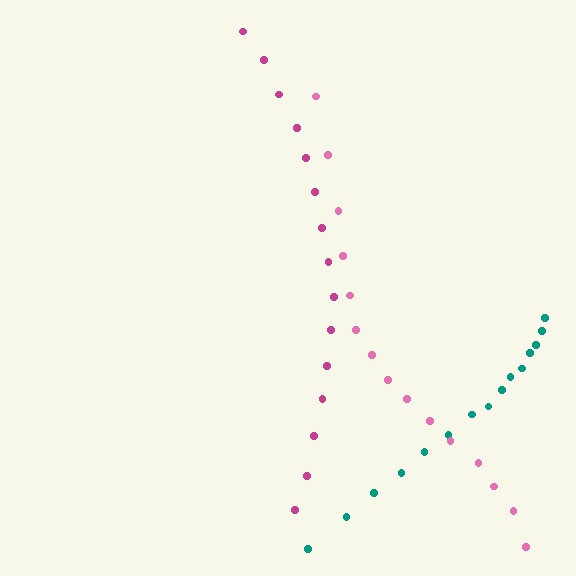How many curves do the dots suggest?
There are 3 distinct paths.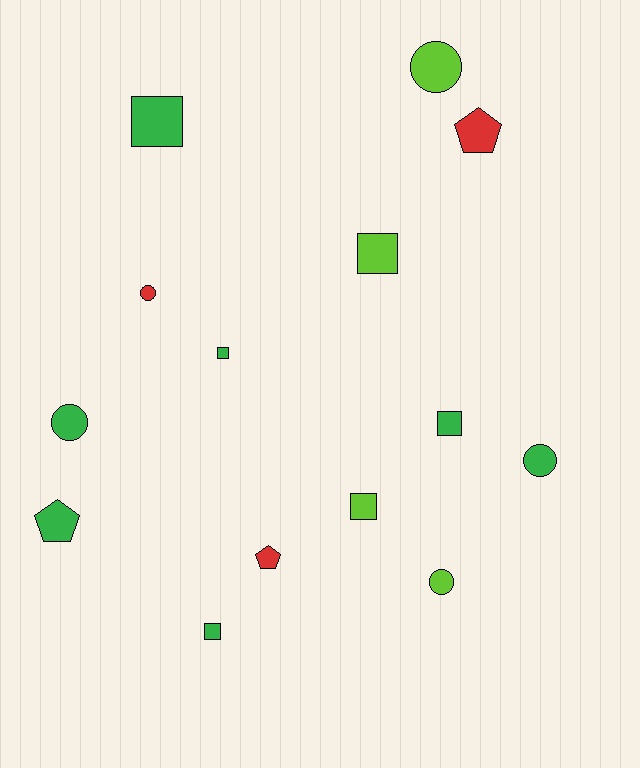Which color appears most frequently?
Green, with 7 objects.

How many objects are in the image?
There are 14 objects.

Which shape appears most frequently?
Square, with 6 objects.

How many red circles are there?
There is 1 red circle.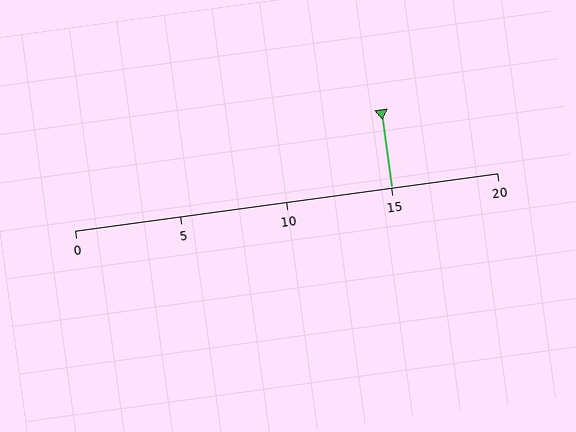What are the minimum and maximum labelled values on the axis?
The axis runs from 0 to 20.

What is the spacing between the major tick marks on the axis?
The major ticks are spaced 5 apart.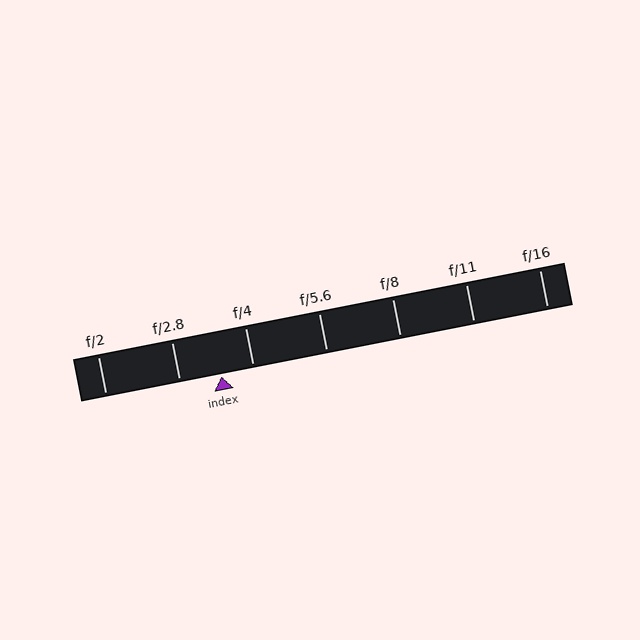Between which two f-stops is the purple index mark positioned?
The index mark is between f/2.8 and f/4.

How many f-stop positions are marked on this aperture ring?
There are 7 f-stop positions marked.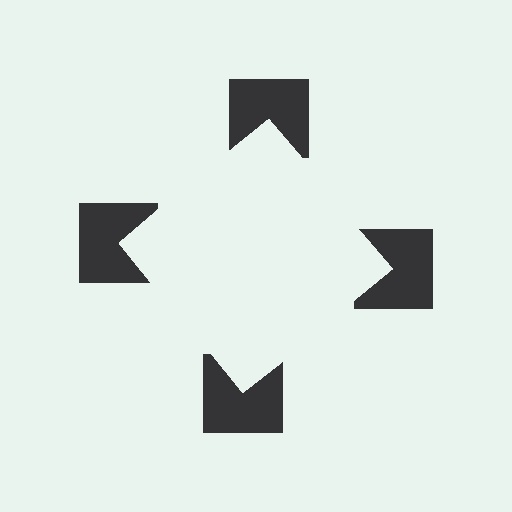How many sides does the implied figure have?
4 sides.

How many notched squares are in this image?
There are 4 — one at each vertex of the illusory square.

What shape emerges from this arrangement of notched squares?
An illusory square — its edges are inferred from the aligned wedge cuts in the notched squares, not physically drawn.